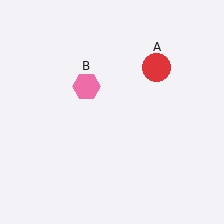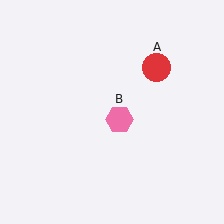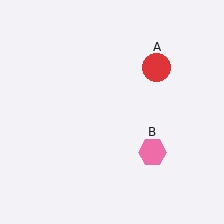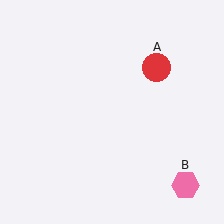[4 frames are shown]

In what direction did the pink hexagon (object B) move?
The pink hexagon (object B) moved down and to the right.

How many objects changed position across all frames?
1 object changed position: pink hexagon (object B).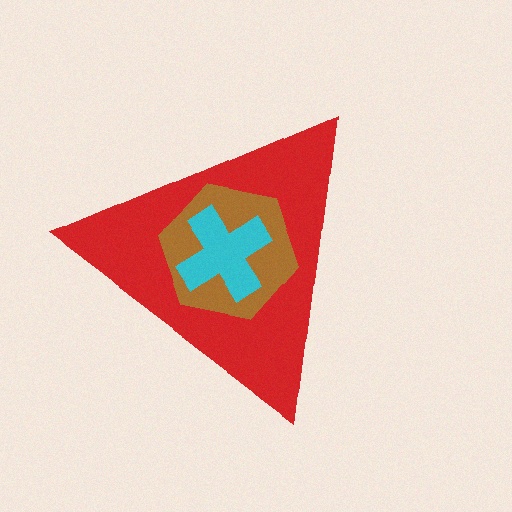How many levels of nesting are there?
3.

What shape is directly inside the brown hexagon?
The cyan cross.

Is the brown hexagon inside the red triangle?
Yes.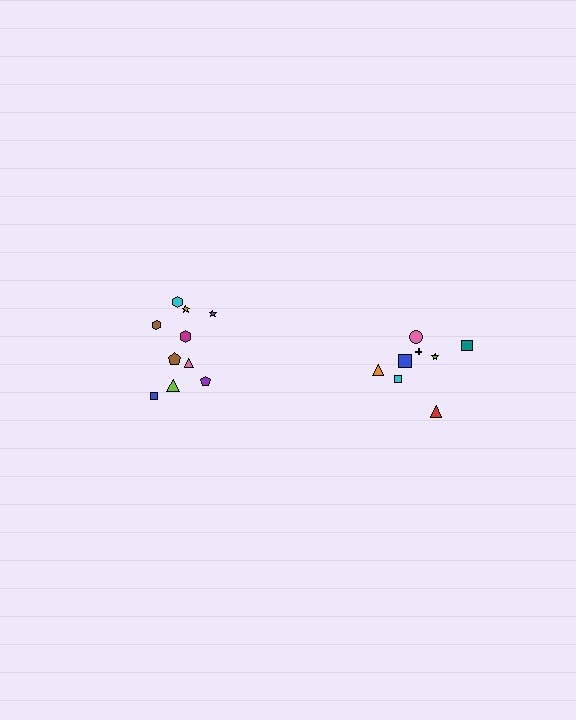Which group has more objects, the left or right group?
The left group.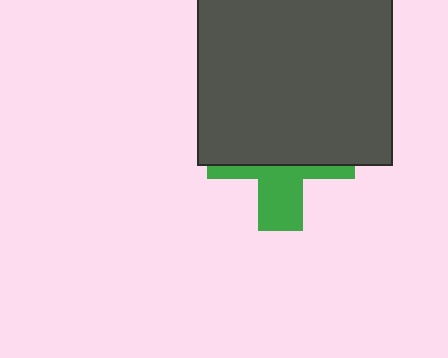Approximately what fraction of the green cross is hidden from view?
Roughly 61% of the green cross is hidden behind the dark gray rectangle.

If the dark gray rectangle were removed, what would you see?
You would see the complete green cross.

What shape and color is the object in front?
The object in front is a dark gray rectangle.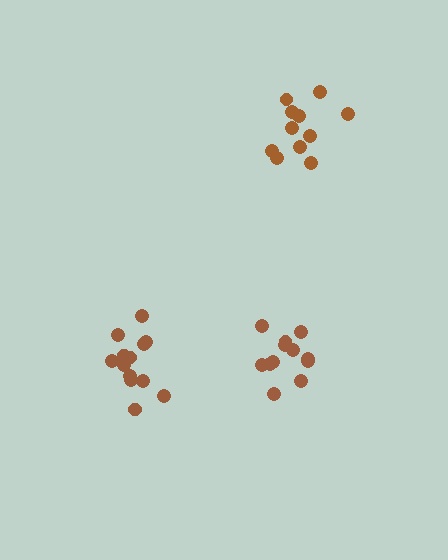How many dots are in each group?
Group 1: 12 dots, Group 2: 11 dots, Group 3: 13 dots (36 total).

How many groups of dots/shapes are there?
There are 3 groups.